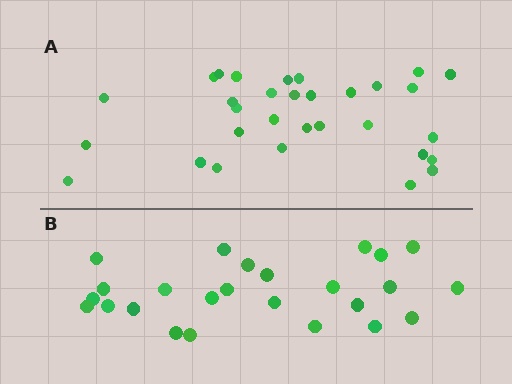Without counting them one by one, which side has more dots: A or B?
Region A (the top region) has more dots.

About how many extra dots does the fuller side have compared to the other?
Region A has about 6 more dots than region B.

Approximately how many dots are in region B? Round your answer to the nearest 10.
About 20 dots. (The exact count is 25, which rounds to 20.)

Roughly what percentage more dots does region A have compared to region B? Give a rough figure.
About 25% more.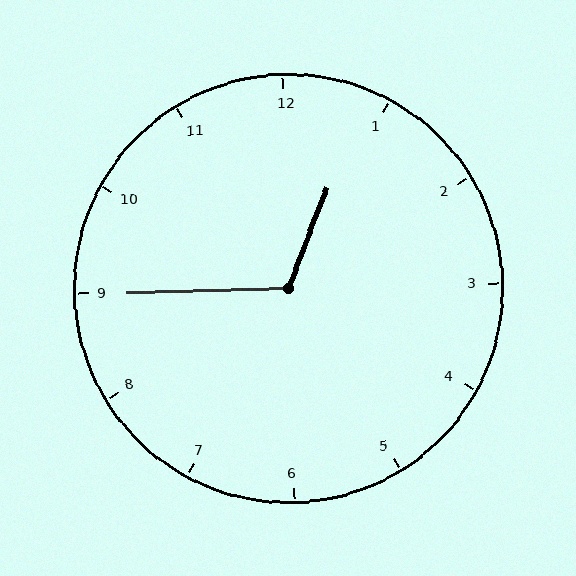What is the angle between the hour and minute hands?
Approximately 112 degrees.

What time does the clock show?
12:45.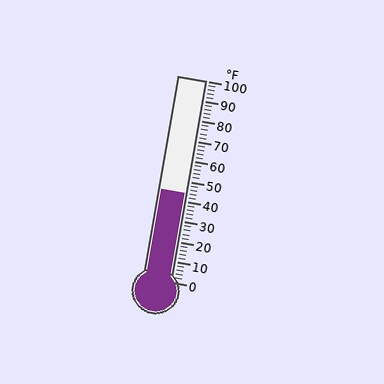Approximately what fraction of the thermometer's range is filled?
The thermometer is filled to approximately 45% of its range.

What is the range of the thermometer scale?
The thermometer scale ranges from 0°F to 100°F.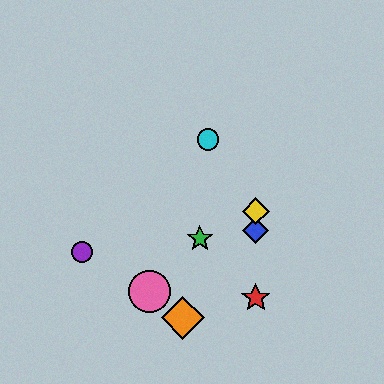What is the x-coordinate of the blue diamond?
The blue diamond is at x≈256.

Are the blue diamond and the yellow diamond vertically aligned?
Yes, both are at x≈256.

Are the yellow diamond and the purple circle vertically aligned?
No, the yellow diamond is at x≈256 and the purple circle is at x≈82.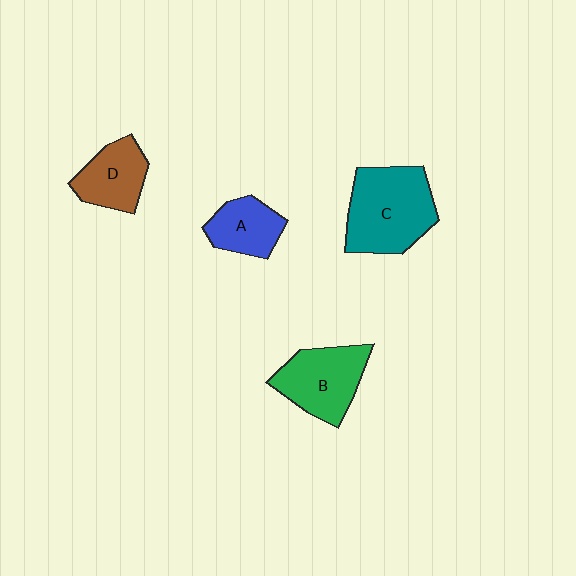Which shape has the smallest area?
Shape A (blue).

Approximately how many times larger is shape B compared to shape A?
Approximately 1.5 times.